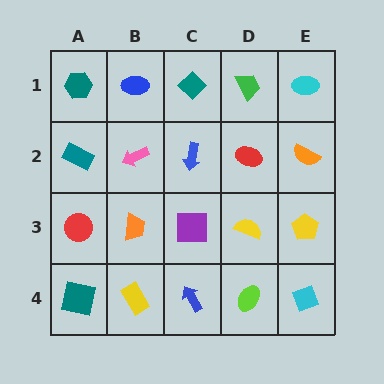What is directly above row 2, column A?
A teal hexagon.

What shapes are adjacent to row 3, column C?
A blue arrow (row 2, column C), a blue arrow (row 4, column C), an orange trapezoid (row 3, column B), a yellow semicircle (row 3, column D).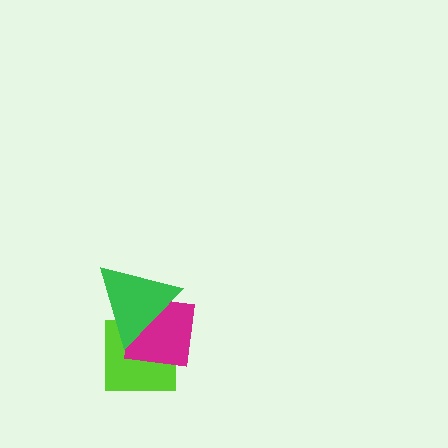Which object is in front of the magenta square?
The green triangle is in front of the magenta square.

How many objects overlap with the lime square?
2 objects overlap with the lime square.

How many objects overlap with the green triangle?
2 objects overlap with the green triangle.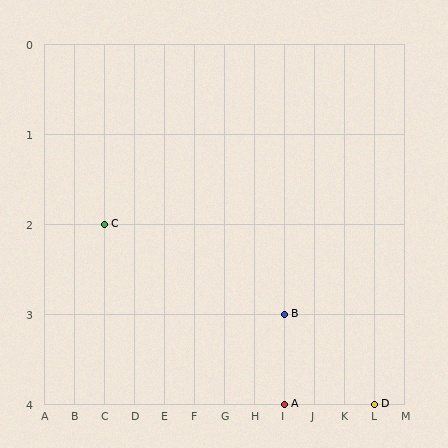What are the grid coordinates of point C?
Point C is at grid coordinates (C, 2).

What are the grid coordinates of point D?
Point D is at grid coordinates (L, 4).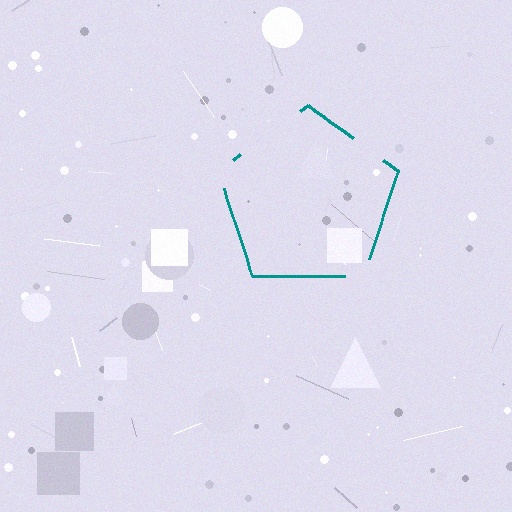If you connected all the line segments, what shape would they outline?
They would outline a pentagon.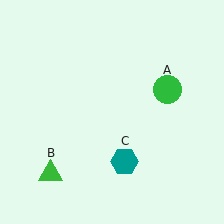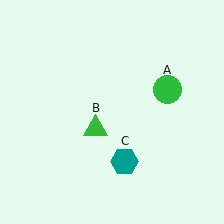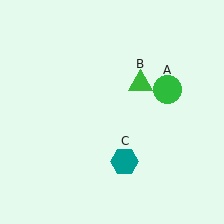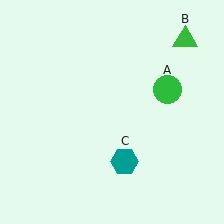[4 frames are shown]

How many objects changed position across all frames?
1 object changed position: green triangle (object B).